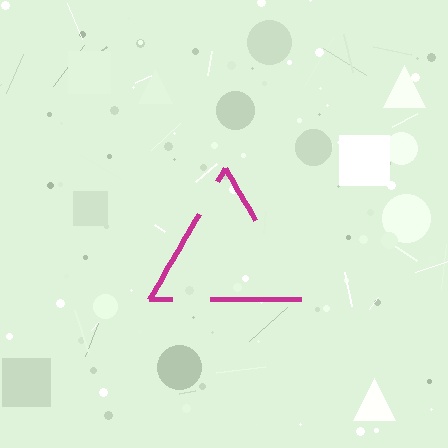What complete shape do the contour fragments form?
The contour fragments form a triangle.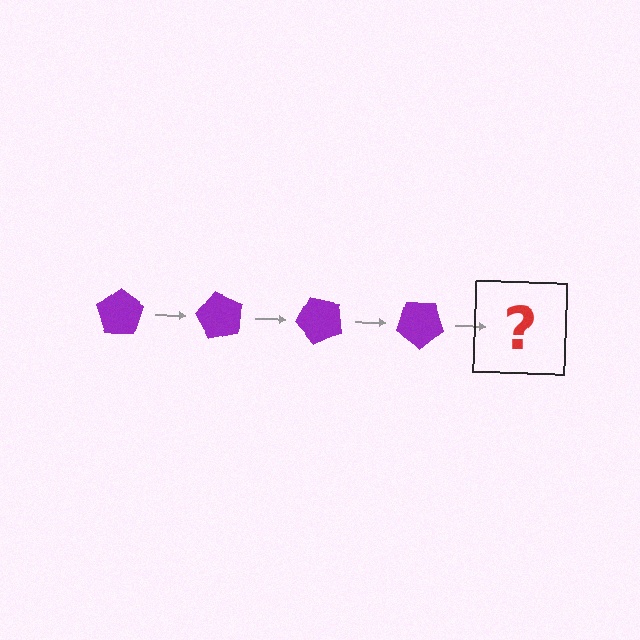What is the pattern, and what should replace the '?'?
The pattern is that the pentagon rotates 60 degrees each step. The '?' should be a purple pentagon rotated 240 degrees.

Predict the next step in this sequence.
The next step is a purple pentagon rotated 240 degrees.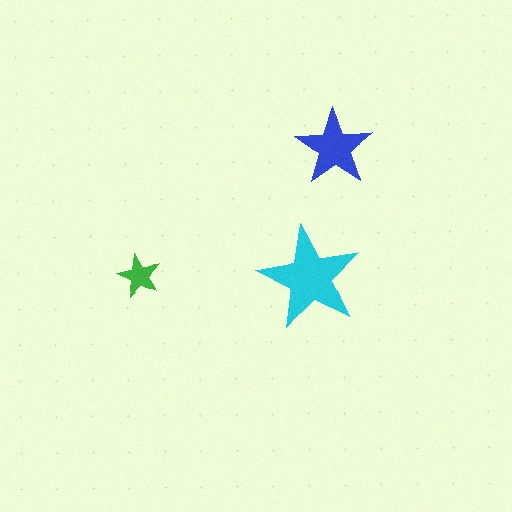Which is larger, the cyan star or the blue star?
The cyan one.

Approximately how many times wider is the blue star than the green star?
About 2 times wider.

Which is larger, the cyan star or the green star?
The cyan one.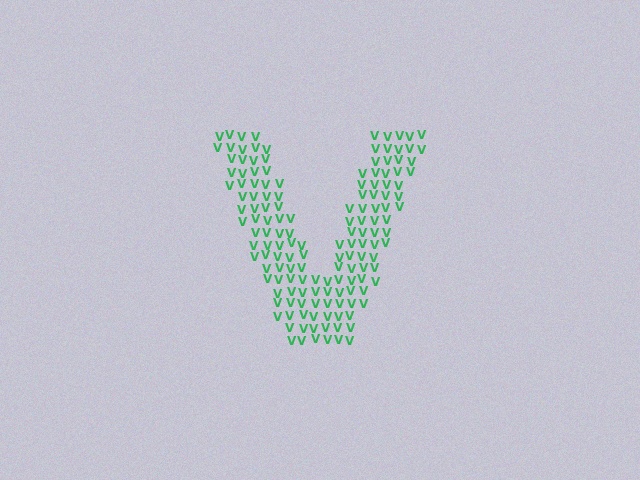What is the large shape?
The large shape is the letter V.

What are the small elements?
The small elements are letter V's.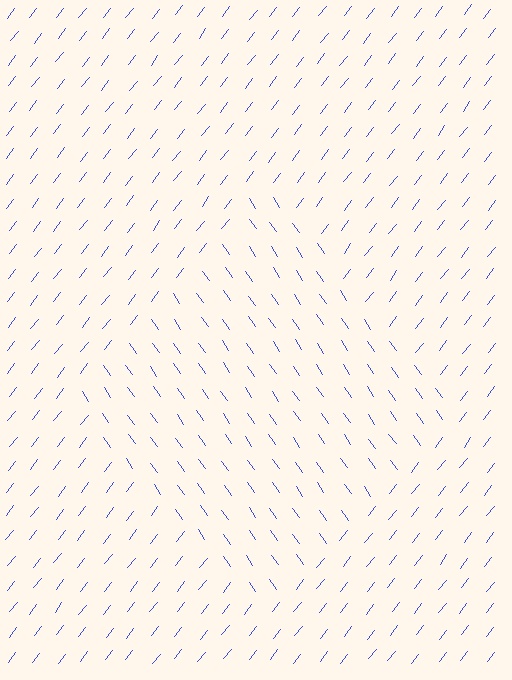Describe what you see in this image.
The image is filled with small blue line segments. A diamond region in the image has lines oriented differently from the surrounding lines, creating a visible texture boundary.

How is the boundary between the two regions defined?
The boundary is defined purely by a change in line orientation (approximately 73 degrees difference). All lines are the same color and thickness.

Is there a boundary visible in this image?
Yes, there is a texture boundary formed by a change in line orientation.